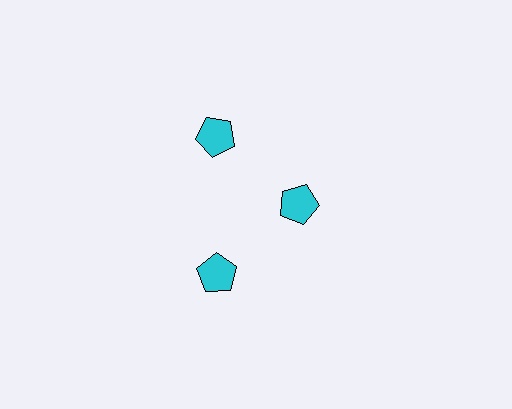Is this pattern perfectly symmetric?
No. The 3 cyan pentagons are arranged in a ring, but one element near the 3 o'clock position is pulled inward toward the center, breaking the 3-fold rotational symmetry.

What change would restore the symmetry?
The symmetry would be restored by moving it outward, back onto the ring so that all 3 pentagons sit at equal angles and equal distance from the center.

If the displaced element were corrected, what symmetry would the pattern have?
It would have 3-fold rotational symmetry — the pattern would map onto itself every 120 degrees.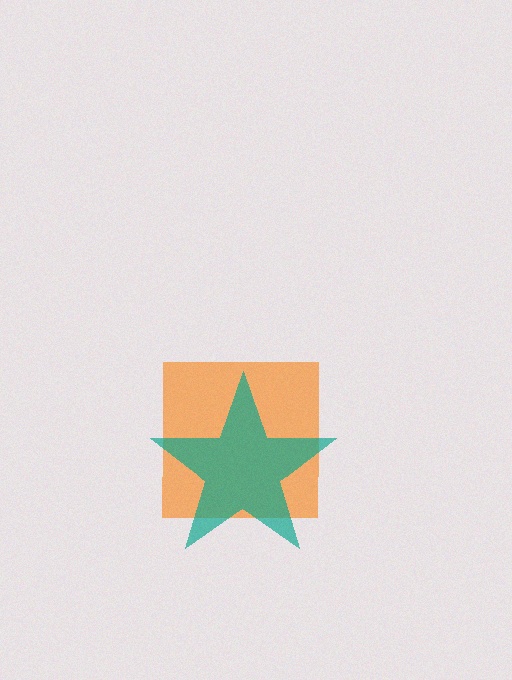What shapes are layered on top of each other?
The layered shapes are: an orange square, a teal star.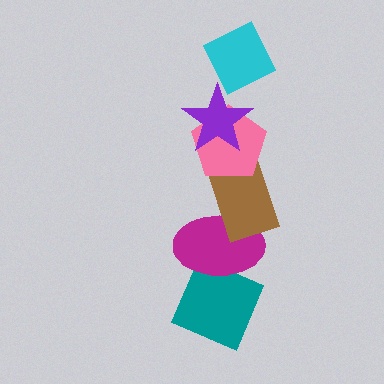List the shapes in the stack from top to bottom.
From top to bottom: the cyan diamond, the purple star, the pink pentagon, the brown rectangle, the magenta ellipse, the teal diamond.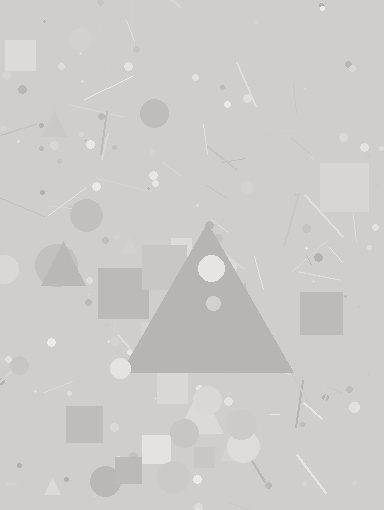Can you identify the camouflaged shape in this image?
The camouflaged shape is a triangle.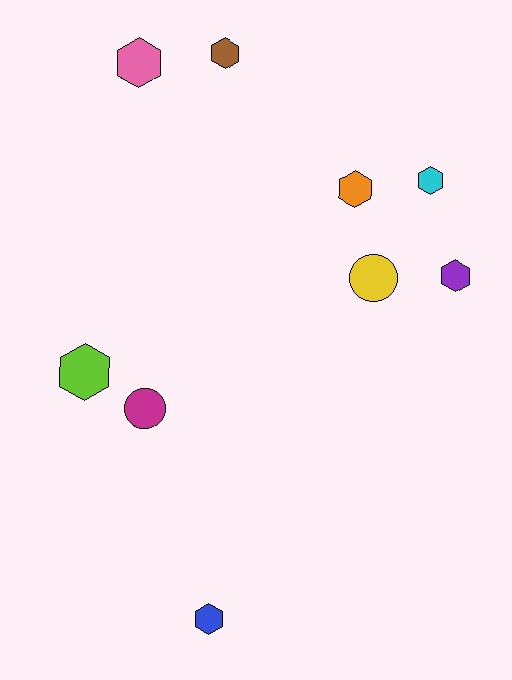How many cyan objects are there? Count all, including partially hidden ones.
There is 1 cyan object.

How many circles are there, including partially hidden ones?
There are 2 circles.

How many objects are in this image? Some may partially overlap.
There are 9 objects.